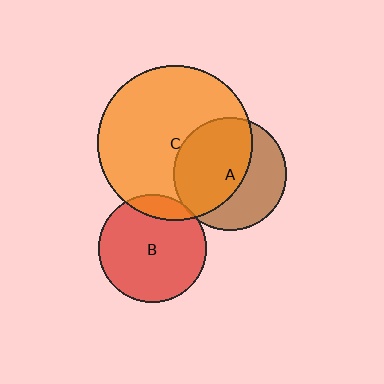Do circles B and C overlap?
Yes.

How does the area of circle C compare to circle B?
Approximately 2.1 times.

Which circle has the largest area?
Circle C (orange).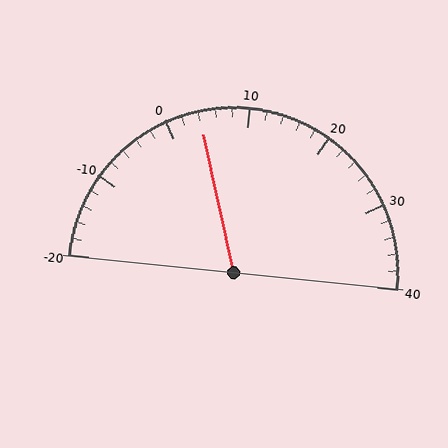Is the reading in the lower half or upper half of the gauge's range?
The reading is in the lower half of the range (-20 to 40).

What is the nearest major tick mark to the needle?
The nearest major tick mark is 0.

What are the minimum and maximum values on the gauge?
The gauge ranges from -20 to 40.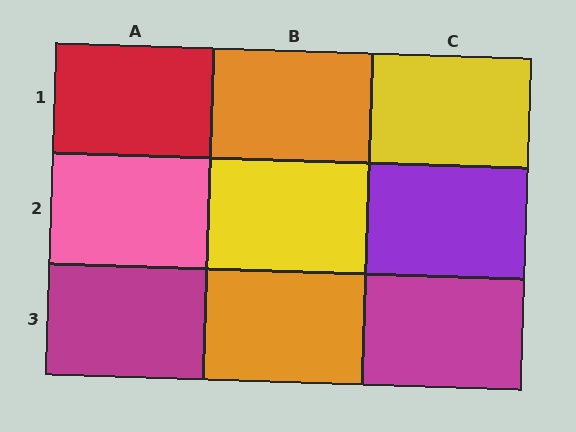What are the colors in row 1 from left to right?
Red, orange, yellow.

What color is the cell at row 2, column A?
Pink.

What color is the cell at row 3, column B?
Orange.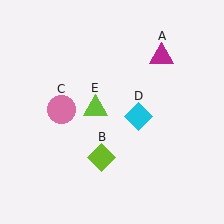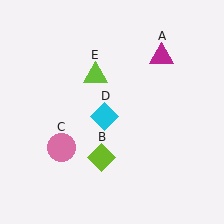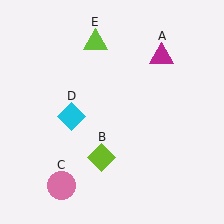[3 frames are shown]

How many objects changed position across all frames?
3 objects changed position: pink circle (object C), cyan diamond (object D), lime triangle (object E).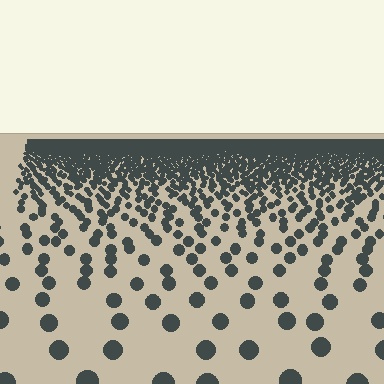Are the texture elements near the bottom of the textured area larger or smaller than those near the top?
Larger. Near the bottom, elements are closer to the viewer and appear at a bigger on-screen size.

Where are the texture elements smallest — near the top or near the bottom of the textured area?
Near the top.